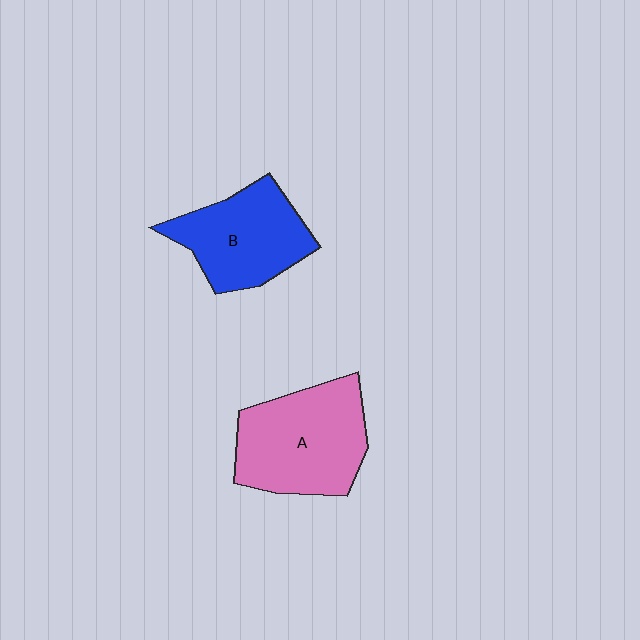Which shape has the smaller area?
Shape B (blue).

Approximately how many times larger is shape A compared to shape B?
Approximately 1.2 times.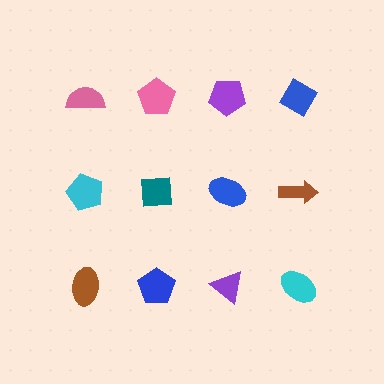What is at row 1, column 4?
A blue diamond.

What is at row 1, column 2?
A pink pentagon.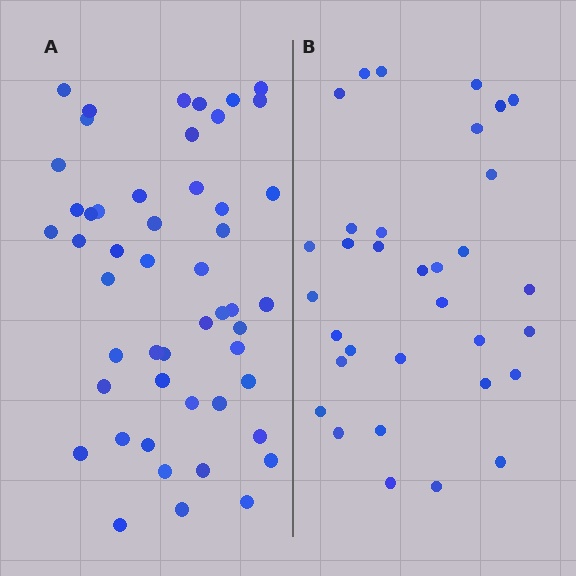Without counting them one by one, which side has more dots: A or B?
Region A (the left region) has more dots.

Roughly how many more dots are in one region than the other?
Region A has approximately 15 more dots than region B.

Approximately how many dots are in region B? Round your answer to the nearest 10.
About 30 dots. (The exact count is 33, which rounds to 30.)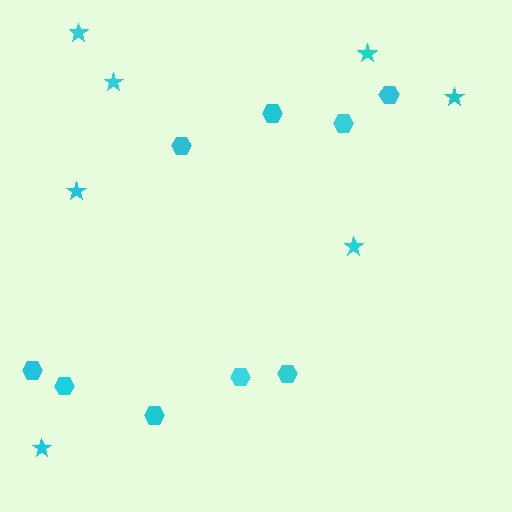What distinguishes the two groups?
There are 2 groups: one group of hexagons (9) and one group of stars (7).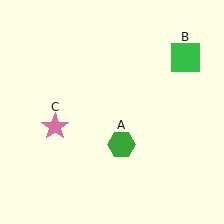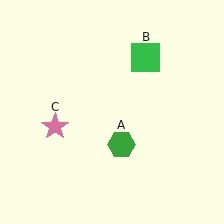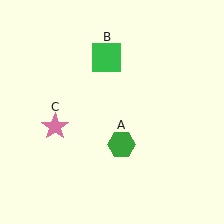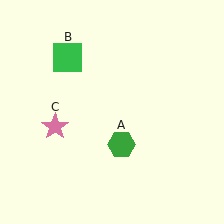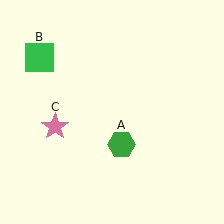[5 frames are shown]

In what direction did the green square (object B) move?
The green square (object B) moved left.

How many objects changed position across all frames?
1 object changed position: green square (object B).